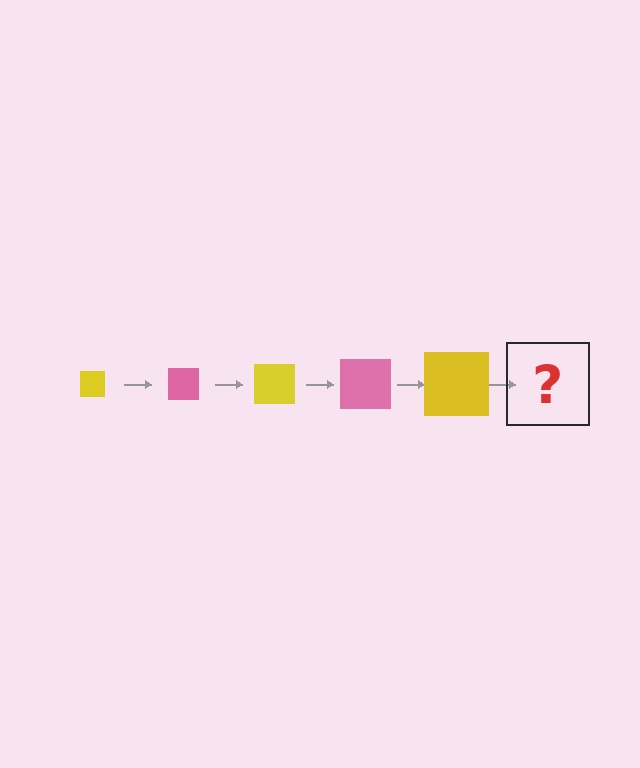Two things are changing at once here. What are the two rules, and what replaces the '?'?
The two rules are that the square grows larger each step and the color cycles through yellow and pink. The '?' should be a pink square, larger than the previous one.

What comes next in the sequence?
The next element should be a pink square, larger than the previous one.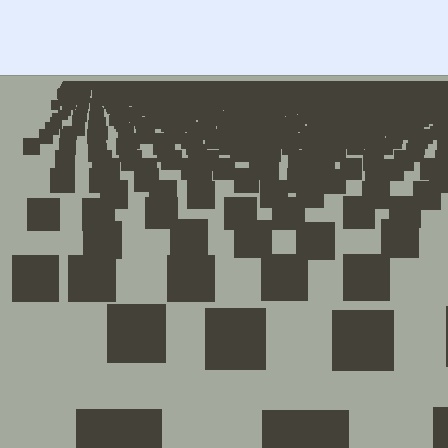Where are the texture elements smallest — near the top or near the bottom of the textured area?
Near the top.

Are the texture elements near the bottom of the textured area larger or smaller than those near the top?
Larger. Near the bottom, elements are closer to the viewer and appear at a bigger on-screen size.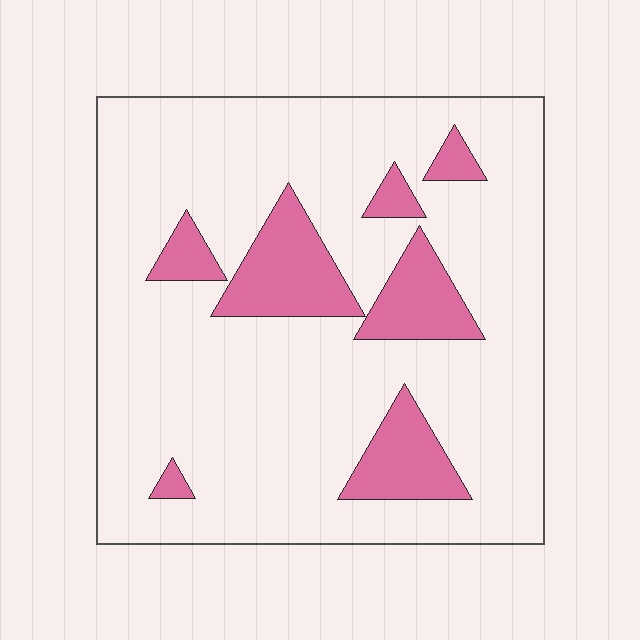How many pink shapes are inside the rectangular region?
7.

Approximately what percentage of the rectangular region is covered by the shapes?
Approximately 15%.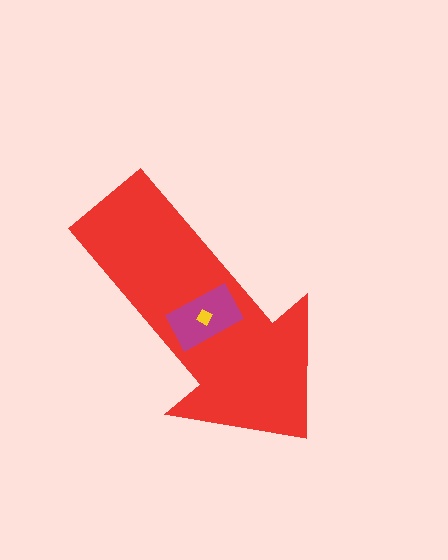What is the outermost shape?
The red arrow.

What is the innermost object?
The yellow diamond.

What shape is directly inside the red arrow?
The magenta rectangle.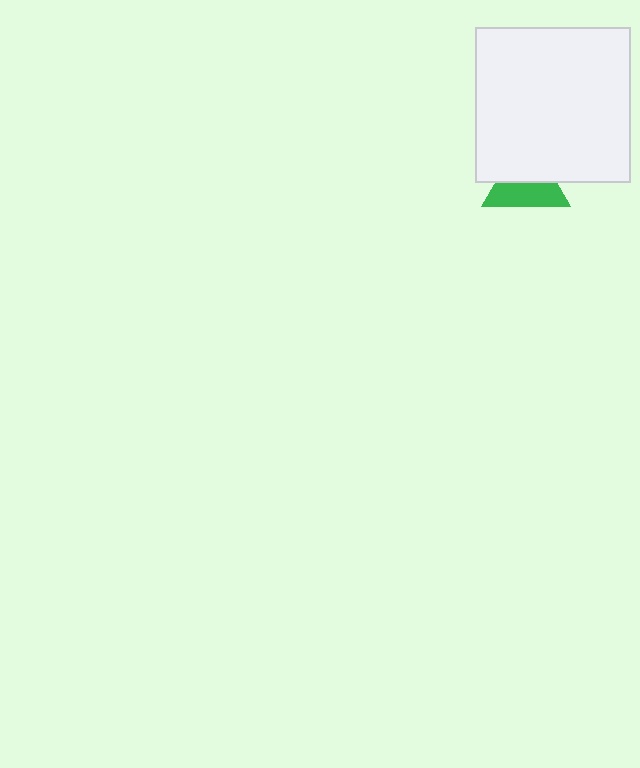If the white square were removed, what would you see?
You would see the complete green triangle.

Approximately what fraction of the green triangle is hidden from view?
Roughly 48% of the green triangle is hidden behind the white square.